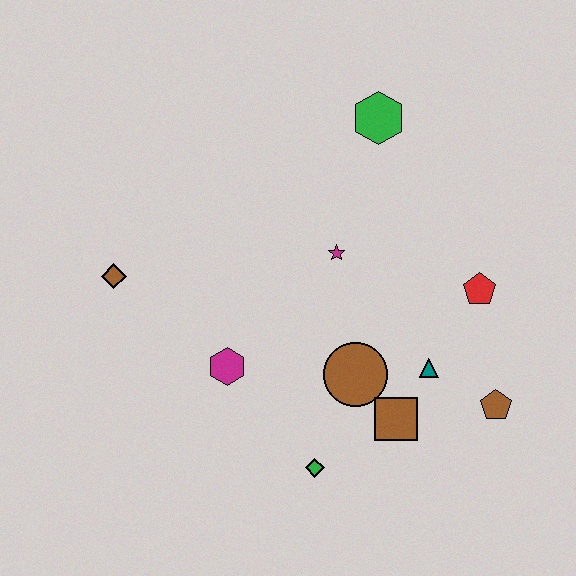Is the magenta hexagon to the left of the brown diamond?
No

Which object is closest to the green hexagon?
The magenta star is closest to the green hexagon.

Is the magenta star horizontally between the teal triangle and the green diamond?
Yes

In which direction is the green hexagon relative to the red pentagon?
The green hexagon is above the red pentagon.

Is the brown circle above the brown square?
Yes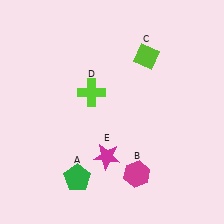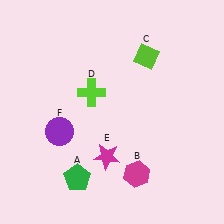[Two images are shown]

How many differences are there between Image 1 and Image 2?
There is 1 difference between the two images.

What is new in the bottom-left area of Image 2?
A purple circle (F) was added in the bottom-left area of Image 2.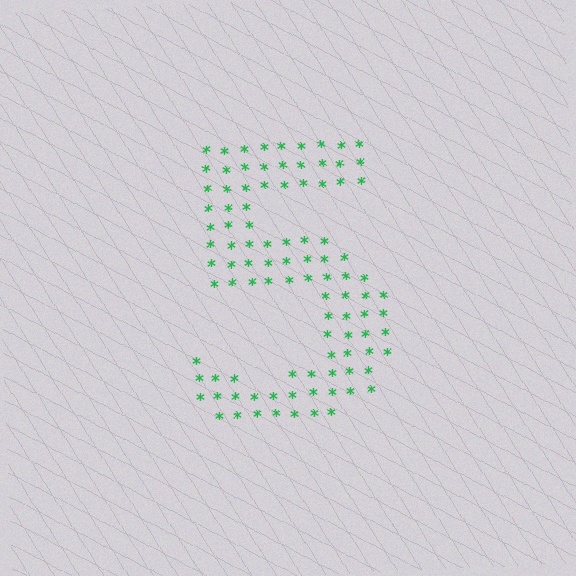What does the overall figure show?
The overall figure shows the digit 5.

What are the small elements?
The small elements are asterisks.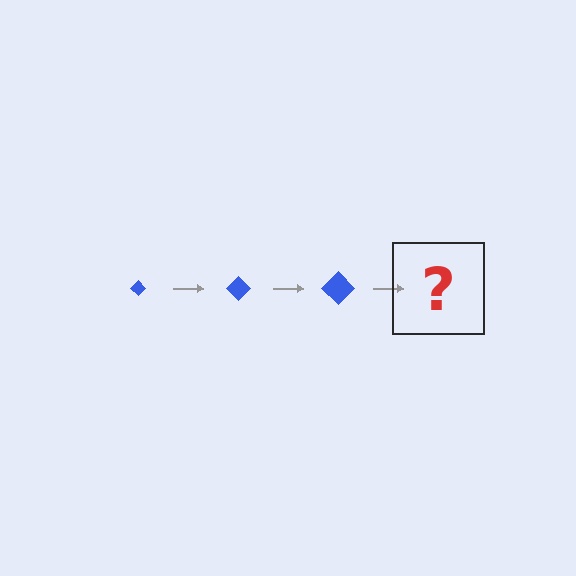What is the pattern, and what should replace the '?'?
The pattern is that the diamond gets progressively larger each step. The '?' should be a blue diamond, larger than the previous one.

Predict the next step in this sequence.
The next step is a blue diamond, larger than the previous one.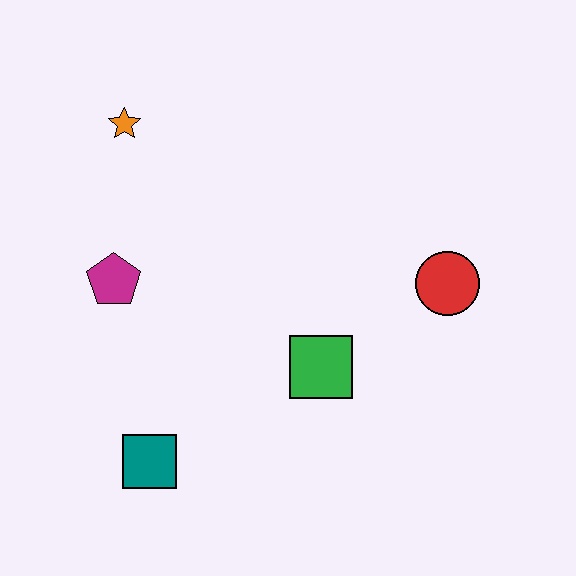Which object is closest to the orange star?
The magenta pentagon is closest to the orange star.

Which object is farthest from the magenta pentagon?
The red circle is farthest from the magenta pentagon.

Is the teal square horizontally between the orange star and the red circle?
Yes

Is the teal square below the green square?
Yes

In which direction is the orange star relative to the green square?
The orange star is above the green square.